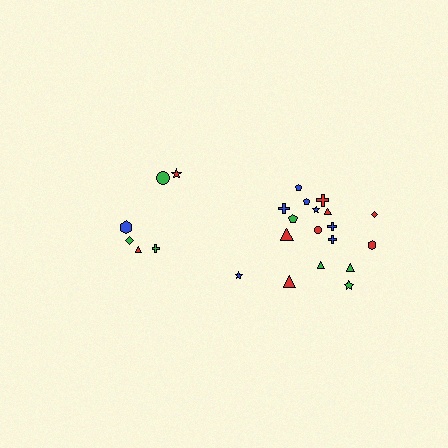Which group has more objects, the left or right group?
The right group.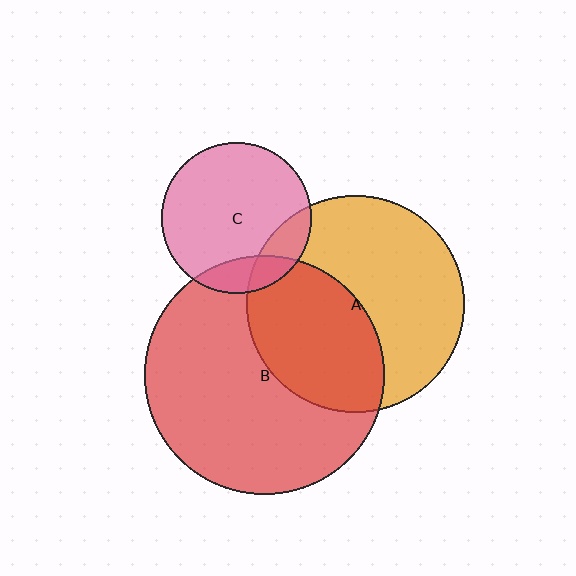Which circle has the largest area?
Circle B (red).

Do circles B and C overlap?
Yes.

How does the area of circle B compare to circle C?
Approximately 2.5 times.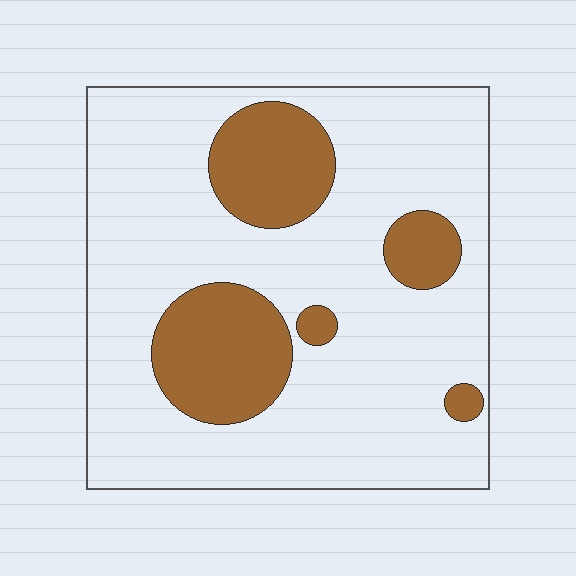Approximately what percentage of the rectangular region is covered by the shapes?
Approximately 20%.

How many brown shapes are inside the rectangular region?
5.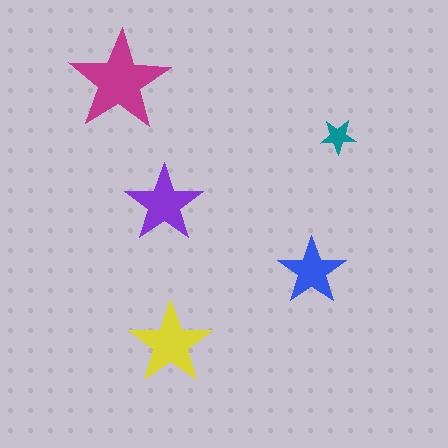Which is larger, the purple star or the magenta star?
The magenta one.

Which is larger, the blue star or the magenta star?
The magenta one.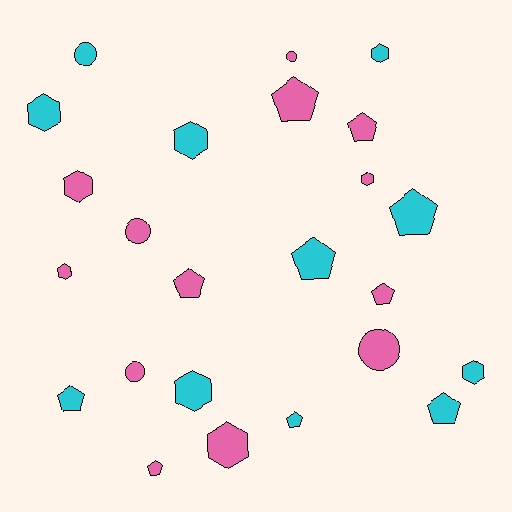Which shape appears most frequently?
Pentagon, with 10 objects.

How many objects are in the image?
There are 24 objects.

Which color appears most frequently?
Pink, with 13 objects.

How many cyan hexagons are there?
There are 5 cyan hexagons.